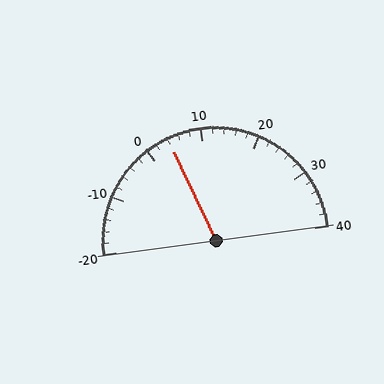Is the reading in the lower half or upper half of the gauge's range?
The reading is in the lower half of the range (-20 to 40).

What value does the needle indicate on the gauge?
The needle indicates approximately 4.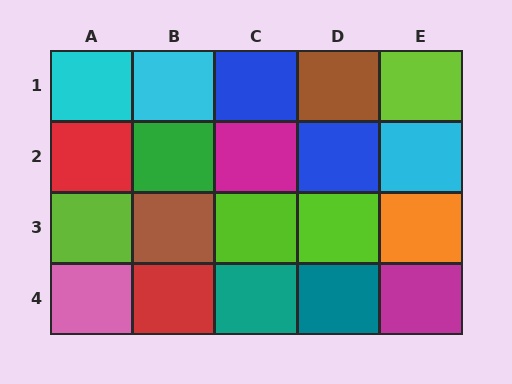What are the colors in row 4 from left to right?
Pink, red, teal, teal, magenta.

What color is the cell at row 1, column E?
Lime.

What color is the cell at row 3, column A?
Lime.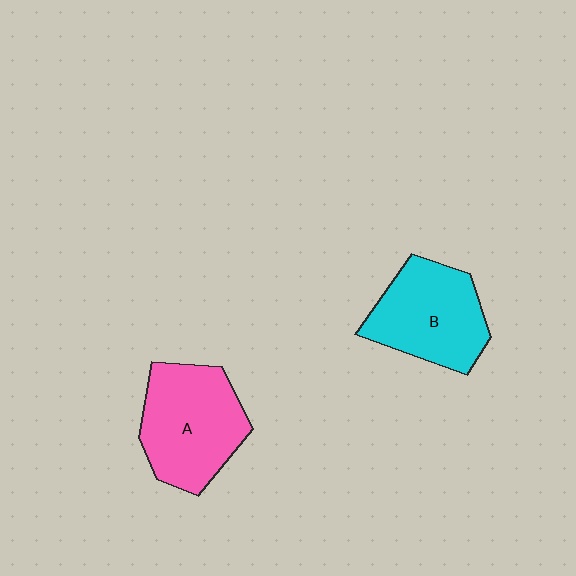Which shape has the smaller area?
Shape B (cyan).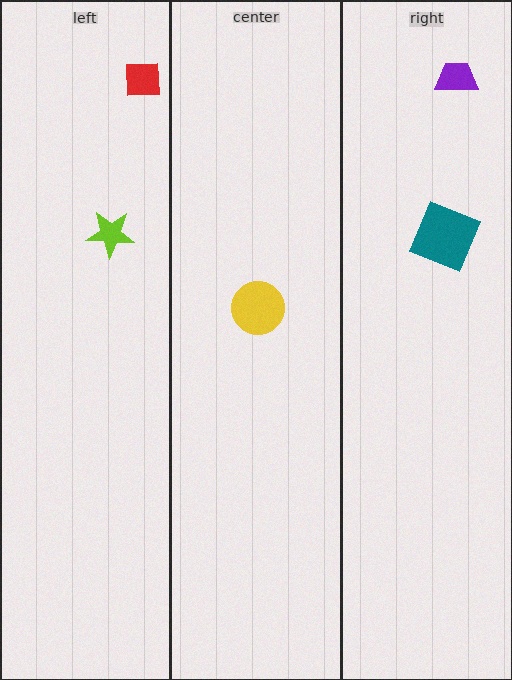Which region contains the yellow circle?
The center region.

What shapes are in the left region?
The red square, the lime star.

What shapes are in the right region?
The purple trapezoid, the teal square.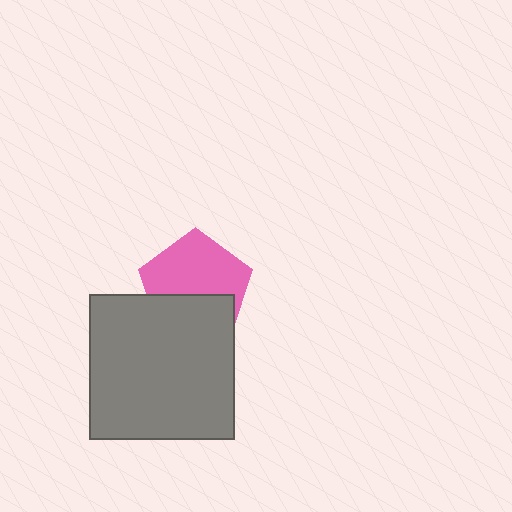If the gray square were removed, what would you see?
You would see the complete pink pentagon.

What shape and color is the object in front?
The object in front is a gray square.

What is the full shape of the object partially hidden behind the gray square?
The partially hidden object is a pink pentagon.